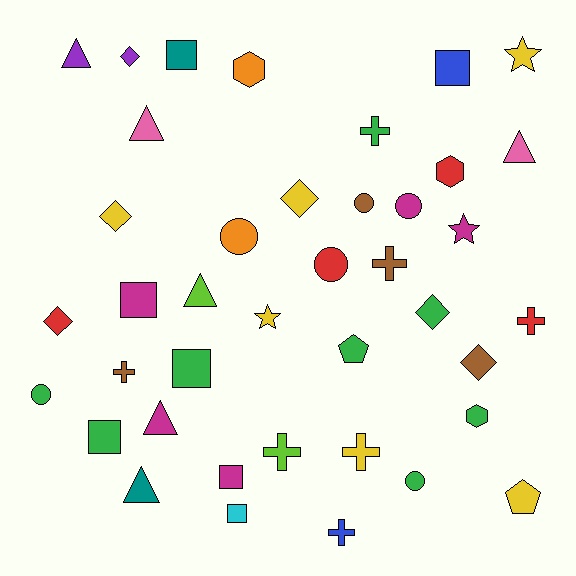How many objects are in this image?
There are 40 objects.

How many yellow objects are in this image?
There are 6 yellow objects.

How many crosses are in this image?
There are 7 crosses.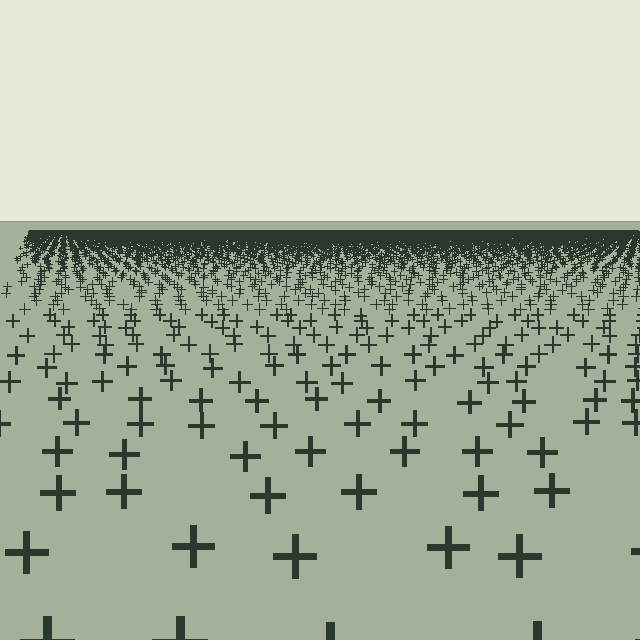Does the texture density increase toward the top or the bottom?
Density increases toward the top.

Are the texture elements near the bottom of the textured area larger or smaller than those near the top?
Larger. Near the bottom, elements are closer to the viewer and appear at a bigger on-screen size.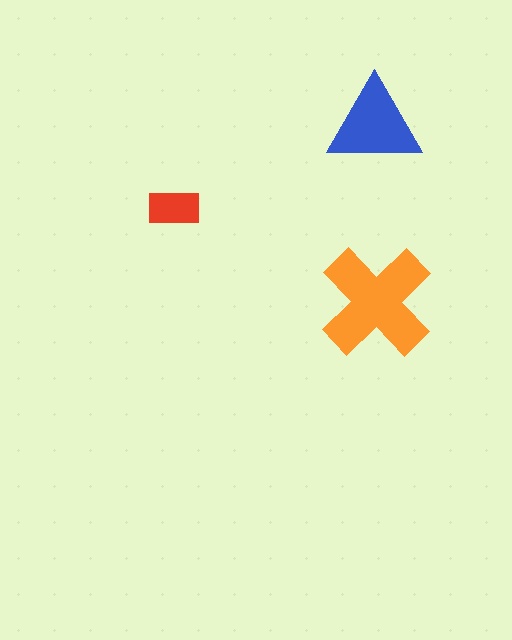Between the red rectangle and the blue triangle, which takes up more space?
The blue triangle.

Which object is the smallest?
The red rectangle.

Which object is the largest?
The orange cross.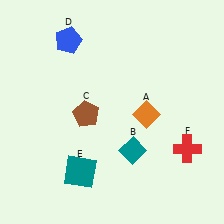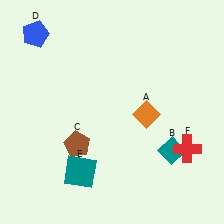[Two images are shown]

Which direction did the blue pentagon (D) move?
The blue pentagon (D) moved left.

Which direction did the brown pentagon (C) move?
The brown pentagon (C) moved down.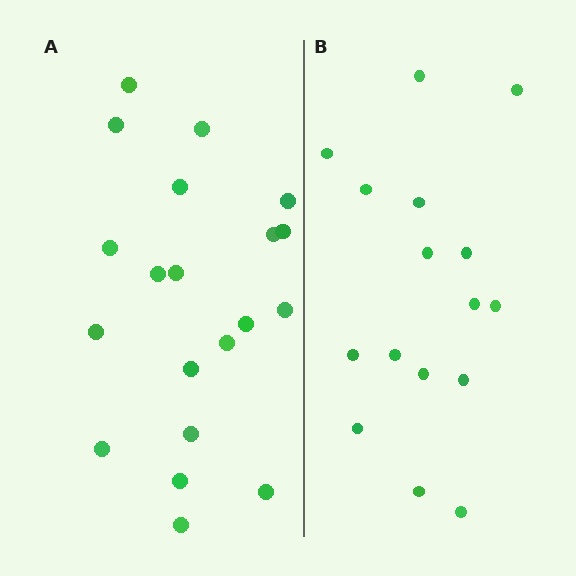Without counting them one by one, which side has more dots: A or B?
Region A (the left region) has more dots.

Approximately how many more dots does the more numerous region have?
Region A has about 4 more dots than region B.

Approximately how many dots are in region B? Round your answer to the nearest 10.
About 20 dots. (The exact count is 16, which rounds to 20.)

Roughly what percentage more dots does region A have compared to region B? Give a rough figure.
About 25% more.